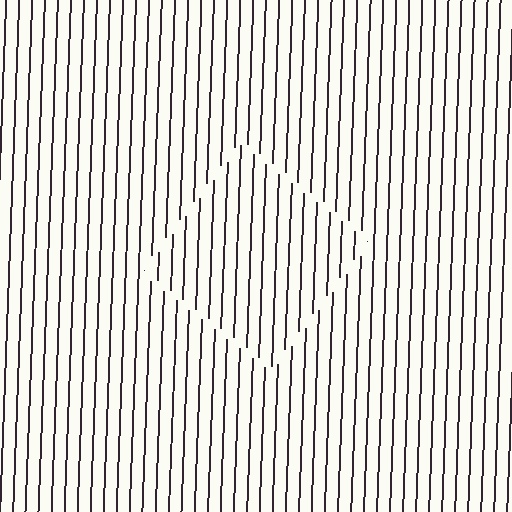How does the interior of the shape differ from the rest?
The interior of the shape contains the same grating, shifted by half a period — the contour is defined by the phase discontinuity where line-ends from the inner and outer gratings abut.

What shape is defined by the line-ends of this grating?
An illusory square. The interior of the shape contains the same grating, shifted by half a period — the contour is defined by the phase discontinuity where line-ends from the inner and outer gratings abut.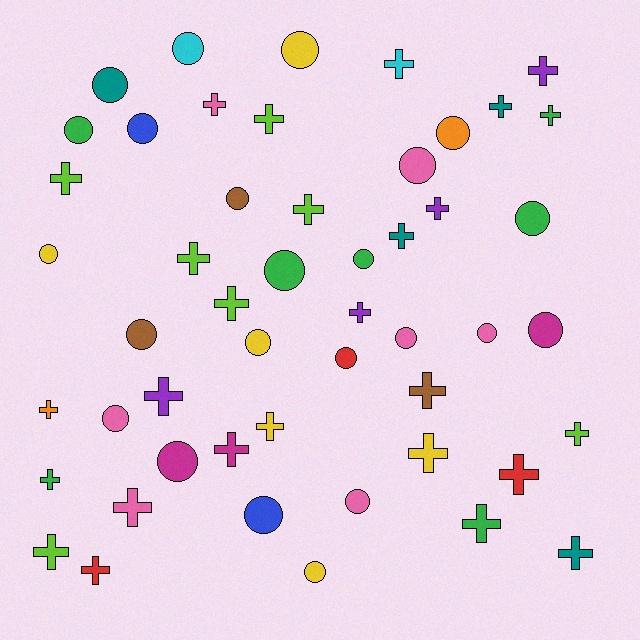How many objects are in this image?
There are 50 objects.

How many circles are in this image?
There are 23 circles.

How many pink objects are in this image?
There are 7 pink objects.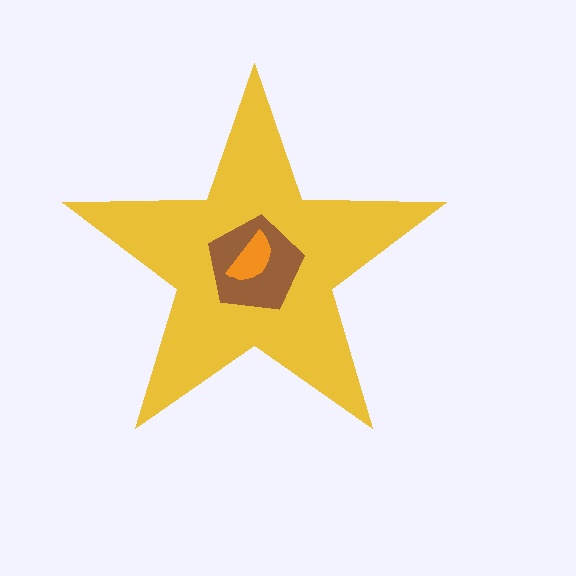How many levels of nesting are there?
3.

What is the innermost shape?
The orange semicircle.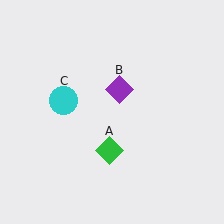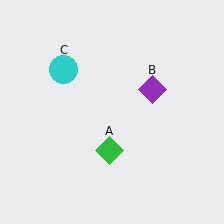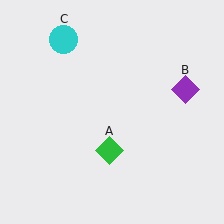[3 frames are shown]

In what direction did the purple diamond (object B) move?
The purple diamond (object B) moved right.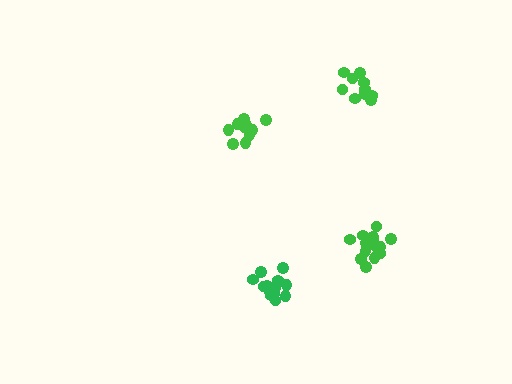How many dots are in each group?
Group 1: 15 dots, Group 2: 16 dots, Group 3: 10 dots, Group 4: 12 dots (53 total).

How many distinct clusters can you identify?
There are 4 distinct clusters.